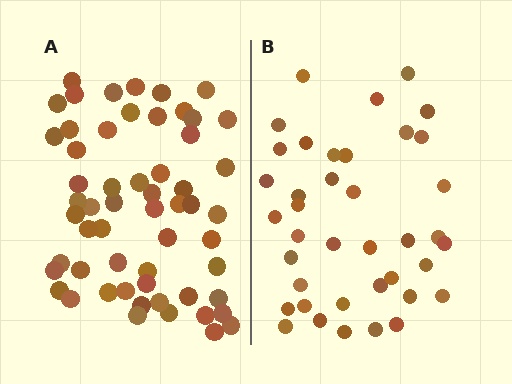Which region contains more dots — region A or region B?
Region A (the left region) has more dots.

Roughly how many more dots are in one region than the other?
Region A has approximately 20 more dots than region B.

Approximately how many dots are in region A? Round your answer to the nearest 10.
About 60 dots. (The exact count is 57, which rounds to 60.)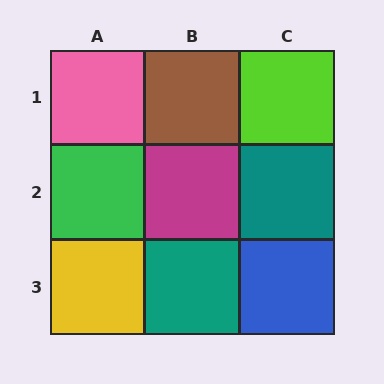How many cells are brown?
1 cell is brown.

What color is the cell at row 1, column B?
Brown.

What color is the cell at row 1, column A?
Pink.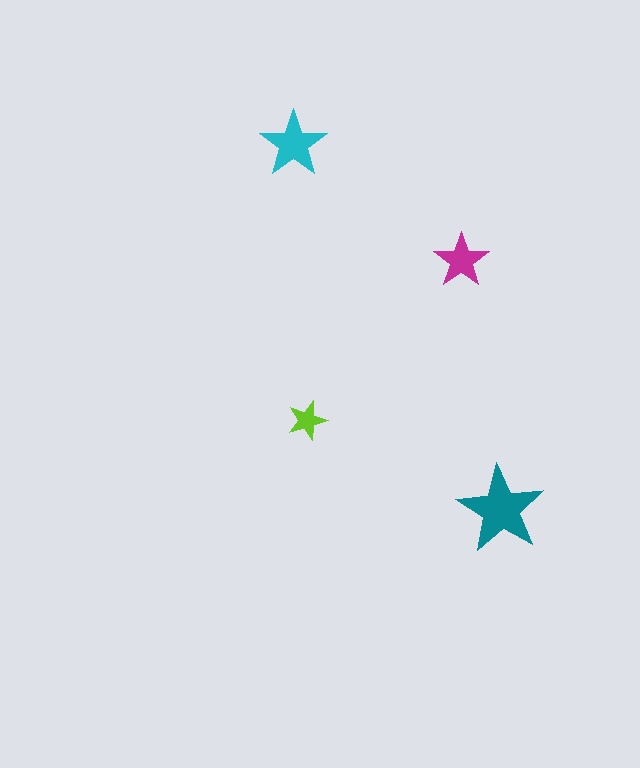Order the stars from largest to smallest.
the teal one, the cyan one, the magenta one, the lime one.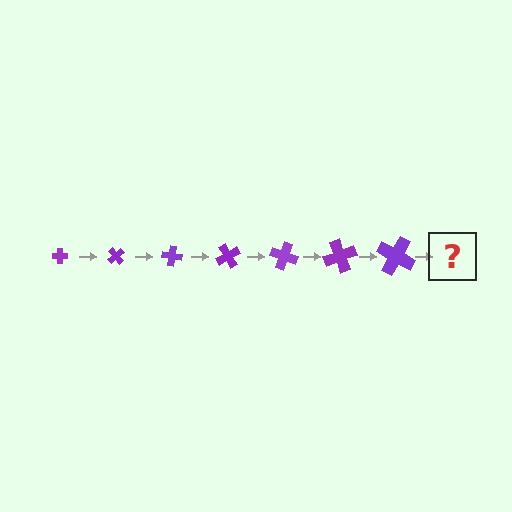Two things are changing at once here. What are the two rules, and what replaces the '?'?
The two rules are that the cross grows larger each step and it rotates 50 degrees each step. The '?' should be a cross, larger than the previous one and rotated 350 degrees from the start.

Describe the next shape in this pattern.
It should be a cross, larger than the previous one and rotated 350 degrees from the start.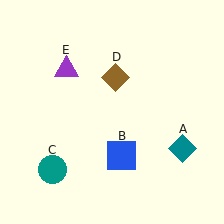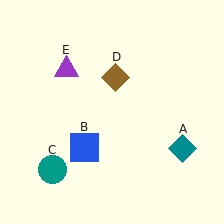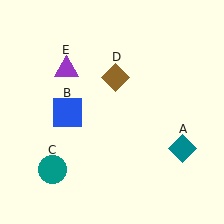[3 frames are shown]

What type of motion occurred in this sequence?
The blue square (object B) rotated clockwise around the center of the scene.